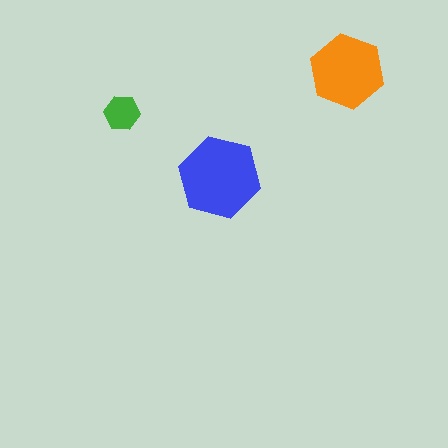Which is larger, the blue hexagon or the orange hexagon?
The blue one.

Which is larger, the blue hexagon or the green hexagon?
The blue one.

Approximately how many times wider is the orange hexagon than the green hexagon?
About 2 times wider.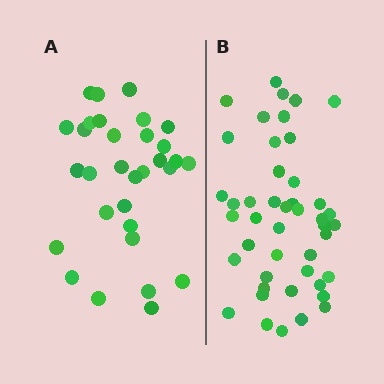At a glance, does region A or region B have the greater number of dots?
Region B (the right region) has more dots.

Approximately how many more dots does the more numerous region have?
Region B has approximately 15 more dots than region A.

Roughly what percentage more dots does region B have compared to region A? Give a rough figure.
About 45% more.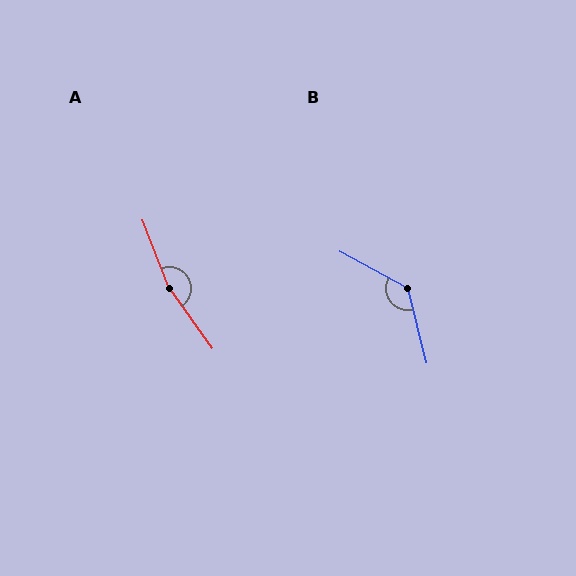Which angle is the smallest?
B, at approximately 133 degrees.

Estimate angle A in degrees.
Approximately 165 degrees.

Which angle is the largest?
A, at approximately 165 degrees.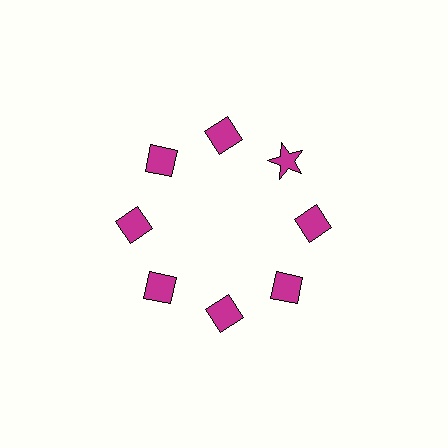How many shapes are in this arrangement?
There are 8 shapes arranged in a ring pattern.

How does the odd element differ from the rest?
It has a different shape: star instead of diamond.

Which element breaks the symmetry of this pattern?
The magenta star at roughly the 2 o'clock position breaks the symmetry. All other shapes are magenta diamonds.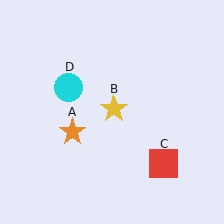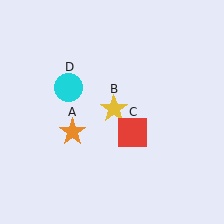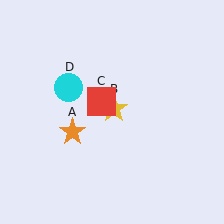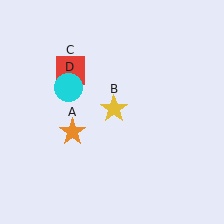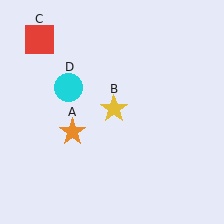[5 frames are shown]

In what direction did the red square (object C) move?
The red square (object C) moved up and to the left.